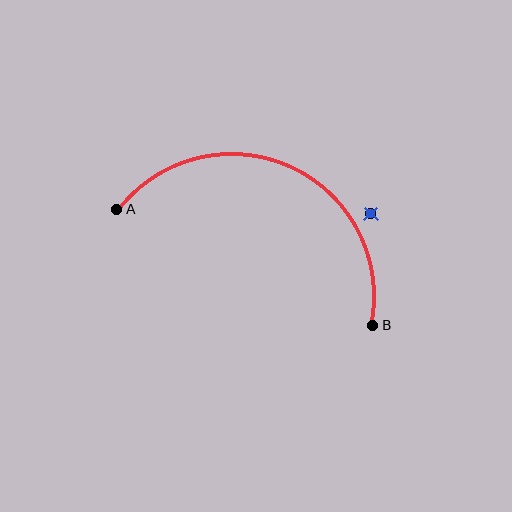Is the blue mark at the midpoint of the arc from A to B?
No — the blue mark does not lie on the arc at all. It sits slightly outside the curve.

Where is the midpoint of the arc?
The arc midpoint is the point on the curve farthest from the straight line joining A and B. It sits above that line.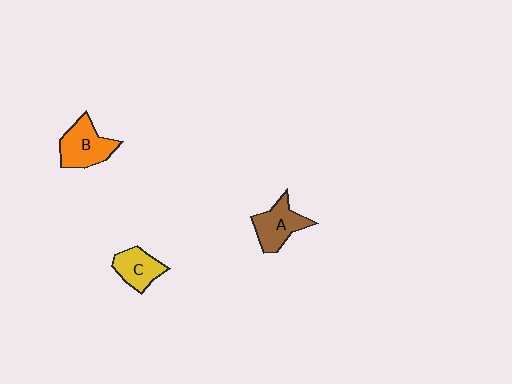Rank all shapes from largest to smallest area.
From largest to smallest: B (orange), A (brown), C (yellow).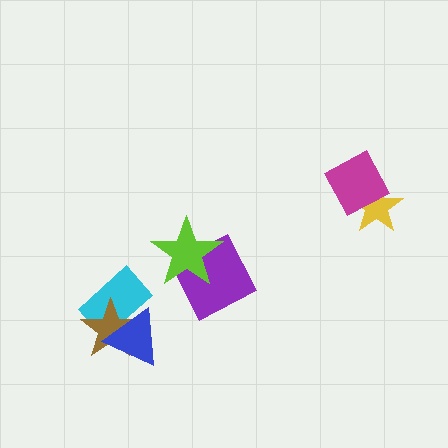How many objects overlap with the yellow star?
1 object overlaps with the yellow star.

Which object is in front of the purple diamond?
The lime star is in front of the purple diamond.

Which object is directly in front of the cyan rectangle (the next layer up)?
The brown star is directly in front of the cyan rectangle.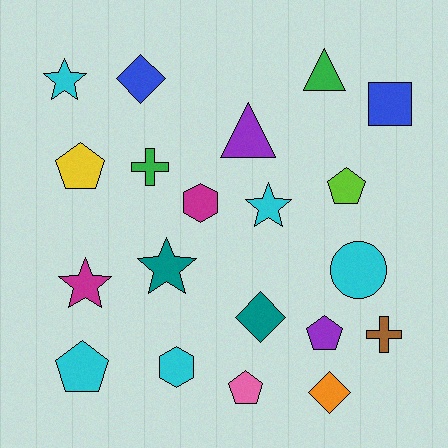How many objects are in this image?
There are 20 objects.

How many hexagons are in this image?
There are 2 hexagons.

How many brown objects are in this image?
There is 1 brown object.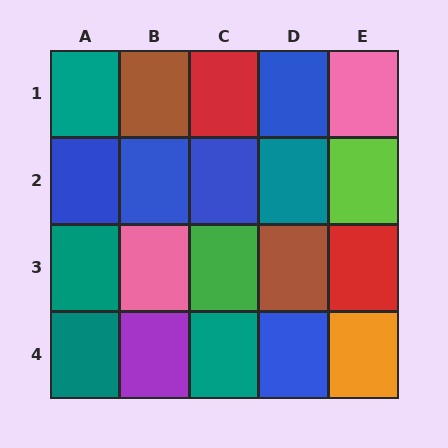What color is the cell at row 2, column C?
Blue.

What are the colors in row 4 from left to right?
Teal, purple, teal, blue, orange.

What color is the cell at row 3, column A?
Teal.